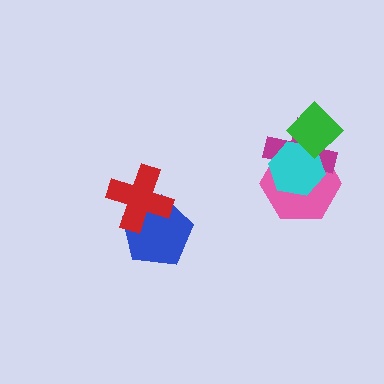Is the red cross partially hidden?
No, no other shape covers it.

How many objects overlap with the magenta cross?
3 objects overlap with the magenta cross.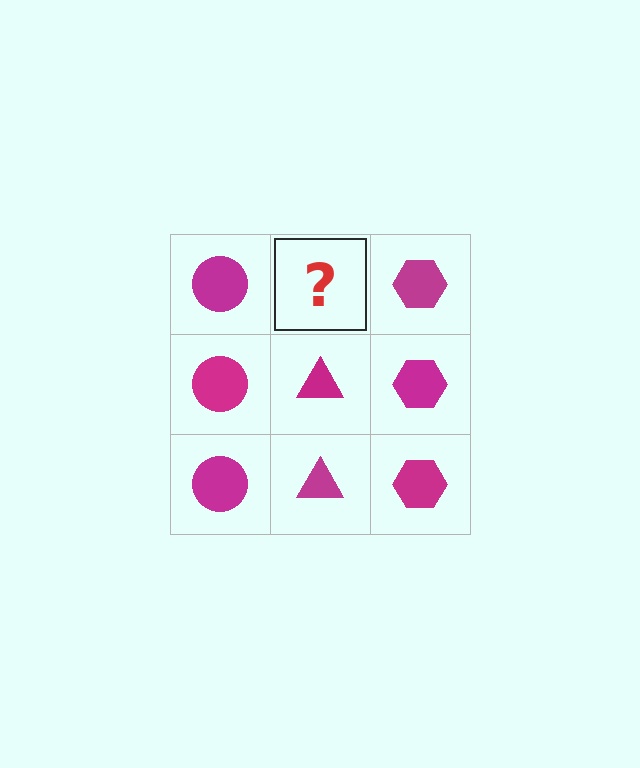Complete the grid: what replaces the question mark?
The question mark should be replaced with a magenta triangle.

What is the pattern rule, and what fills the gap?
The rule is that each column has a consistent shape. The gap should be filled with a magenta triangle.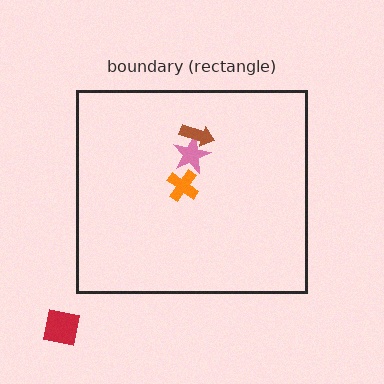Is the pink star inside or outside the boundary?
Inside.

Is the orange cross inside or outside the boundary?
Inside.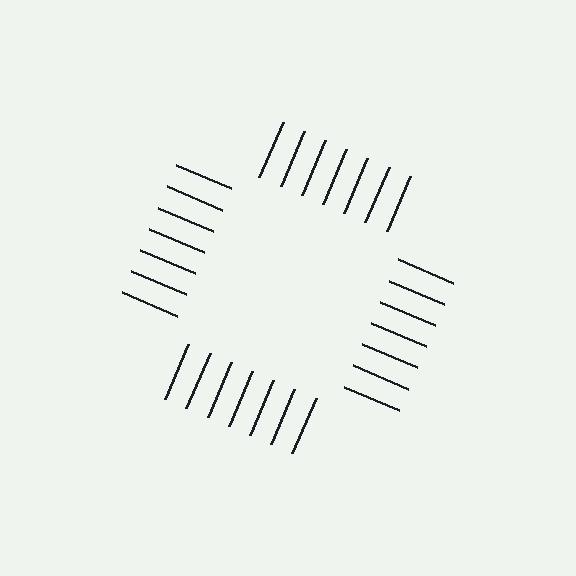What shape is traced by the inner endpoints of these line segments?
An illusory square — the line segments terminate on its edges but no continuous stroke is drawn.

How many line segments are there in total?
28 — 7 along each of the 4 edges.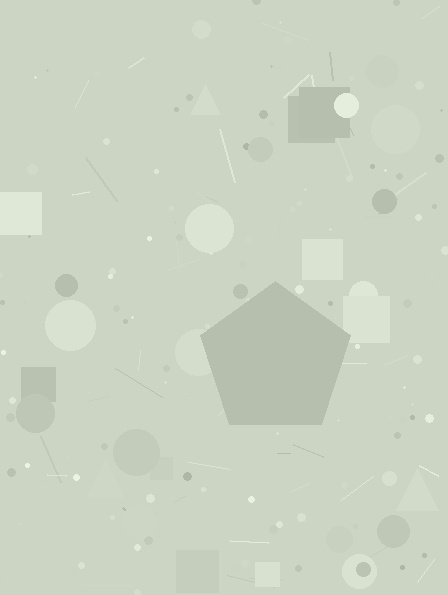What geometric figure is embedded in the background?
A pentagon is embedded in the background.